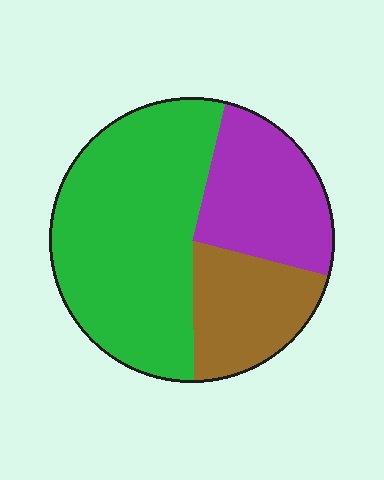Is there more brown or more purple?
Purple.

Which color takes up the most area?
Green, at roughly 55%.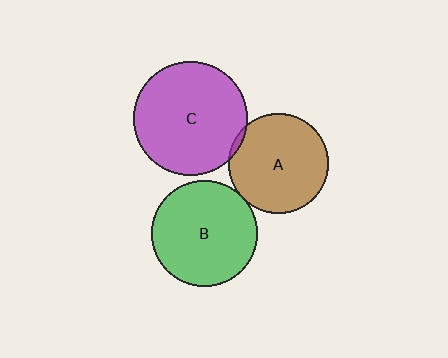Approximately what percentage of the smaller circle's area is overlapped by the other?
Approximately 5%.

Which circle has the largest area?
Circle C (purple).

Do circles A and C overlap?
Yes.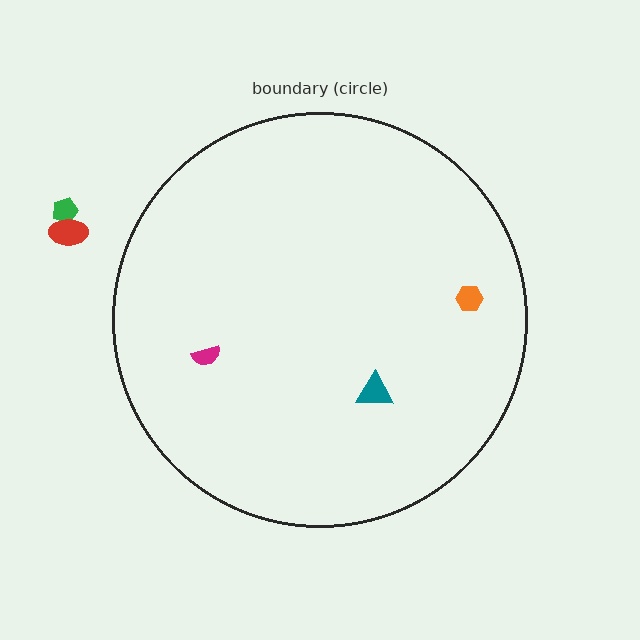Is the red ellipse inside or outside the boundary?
Outside.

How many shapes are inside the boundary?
3 inside, 2 outside.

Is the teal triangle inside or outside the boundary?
Inside.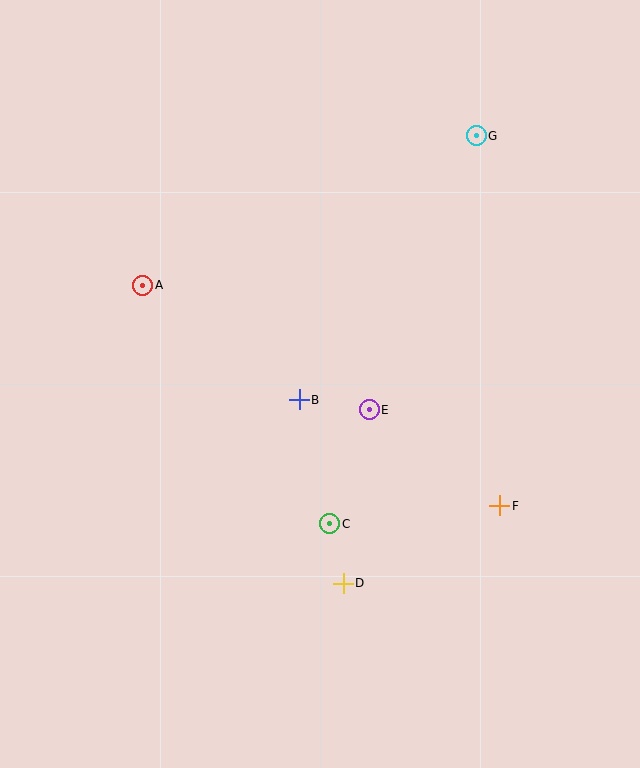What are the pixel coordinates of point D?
Point D is at (343, 583).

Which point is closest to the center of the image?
Point B at (299, 400) is closest to the center.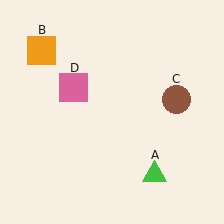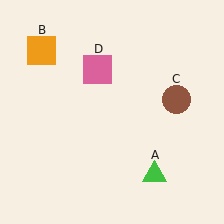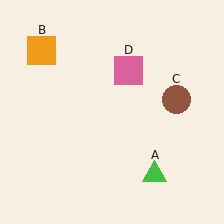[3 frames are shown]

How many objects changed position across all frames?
1 object changed position: pink square (object D).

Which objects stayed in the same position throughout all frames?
Green triangle (object A) and orange square (object B) and brown circle (object C) remained stationary.